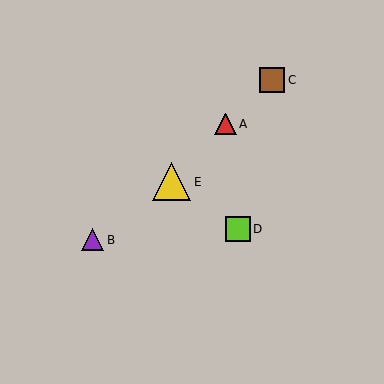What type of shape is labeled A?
Shape A is a red triangle.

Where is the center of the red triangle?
The center of the red triangle is at (226, 124).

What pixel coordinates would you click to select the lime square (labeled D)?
Click at (238, 229) to select the lime square D.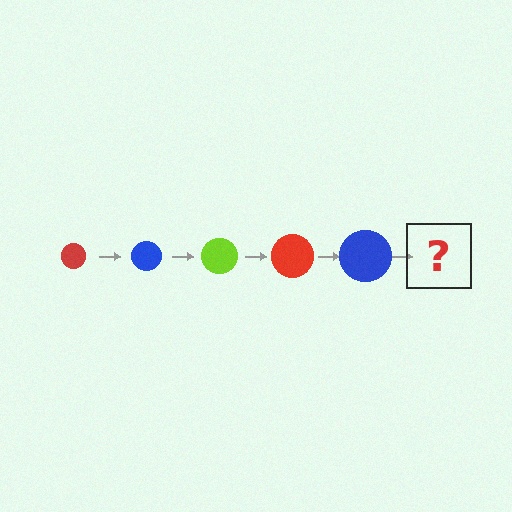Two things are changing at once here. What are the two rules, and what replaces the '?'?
The two rules are that the circle grows larger each step and the color cycles through red, blue, and lime. The '?' should be a lime circle, larger than the previous one.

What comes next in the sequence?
The next element should be a lime circle, larger than the previous one.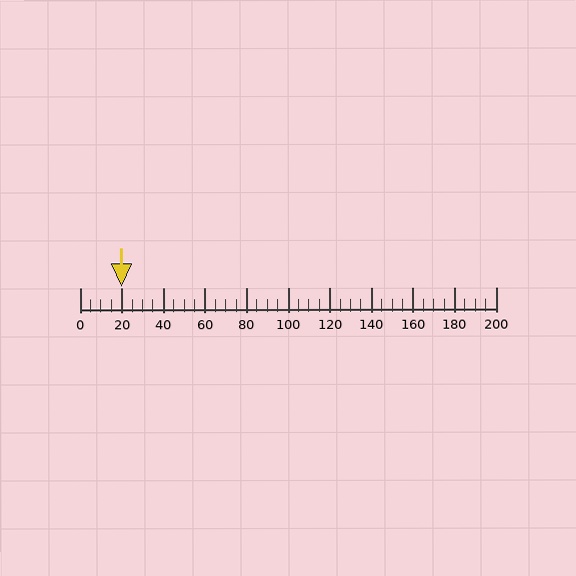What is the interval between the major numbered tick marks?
The major tick marks are spaced 20 units apart.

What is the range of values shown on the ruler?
The ruler shows values from 0 to 200.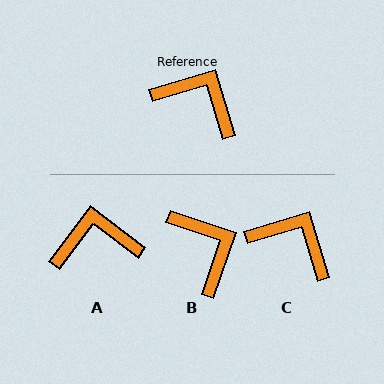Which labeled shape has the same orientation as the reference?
C.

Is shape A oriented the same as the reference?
No, it is off by about 36 degrees.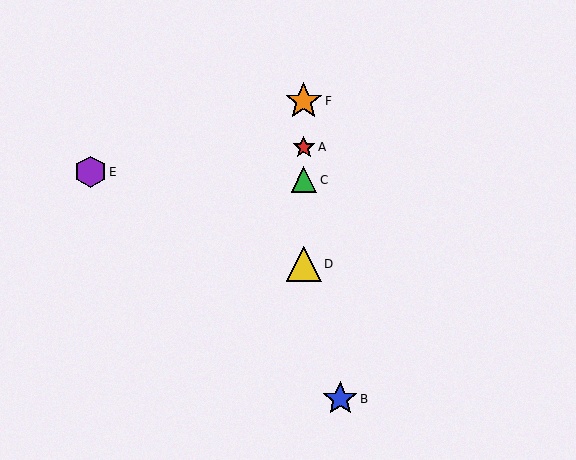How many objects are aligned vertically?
4 objects (A, C, D, F) are aligned vertically.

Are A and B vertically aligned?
No, A is at x≈304 and B is at x≈340.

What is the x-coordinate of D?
Object D is at x≈304.